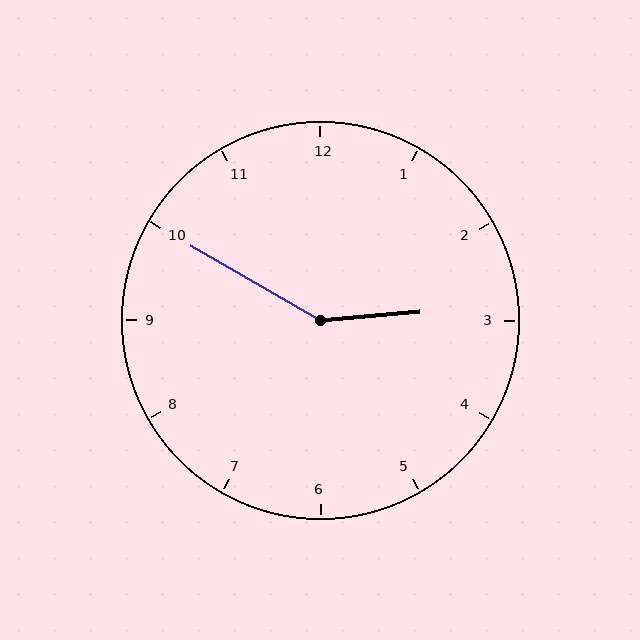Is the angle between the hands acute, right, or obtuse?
It is obtuse.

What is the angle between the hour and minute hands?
Approximately 145 degrees.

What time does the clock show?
2:50.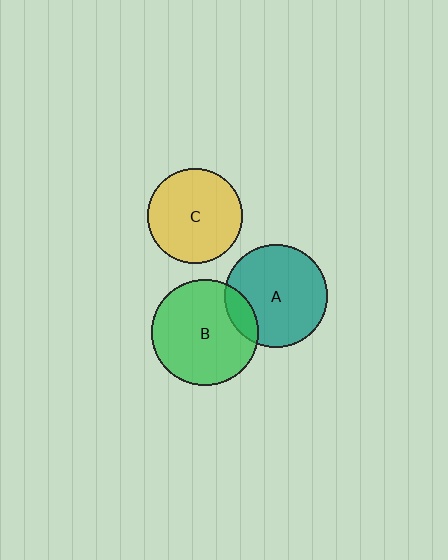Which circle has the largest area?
Circle B (green).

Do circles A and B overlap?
Yes.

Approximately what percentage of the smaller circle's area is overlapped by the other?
Approximately 15%.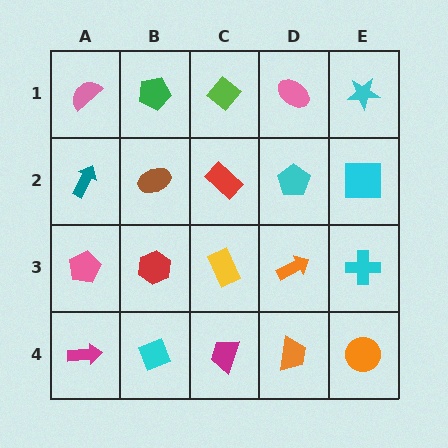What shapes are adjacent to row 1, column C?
A red rectangle (row 2, column C), a green pentagon (row 1, column B), a pink ellipse (row 1, column D).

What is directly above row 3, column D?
A cyan pentagon.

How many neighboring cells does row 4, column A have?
2.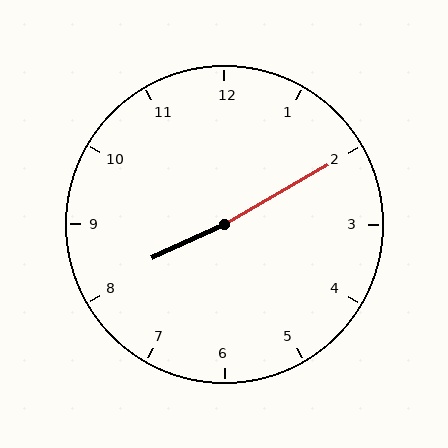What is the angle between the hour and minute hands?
Approximately 175 degrees.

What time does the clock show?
8:10.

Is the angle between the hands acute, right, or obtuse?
It is obtuse.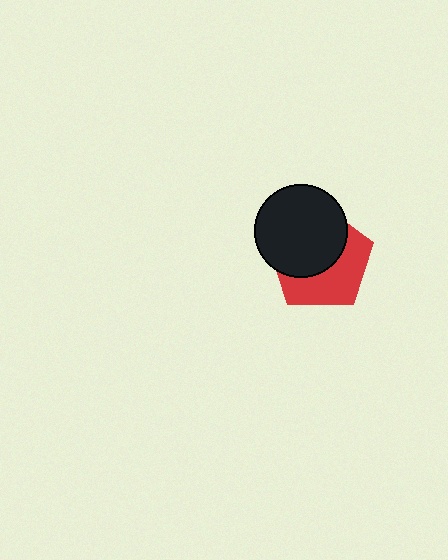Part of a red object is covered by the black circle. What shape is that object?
It is a pentagon.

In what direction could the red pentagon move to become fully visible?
The red pentagon could move toward the lower-right. That would shift it out from behind the black circle entirely.